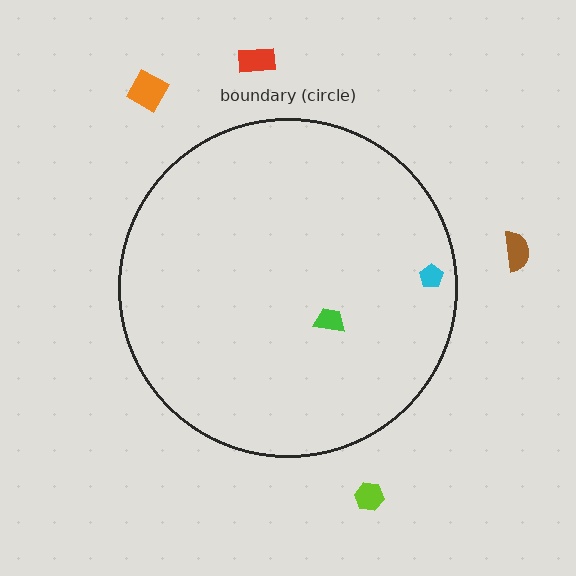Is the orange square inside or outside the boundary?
Outside.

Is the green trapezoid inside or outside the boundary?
Inside.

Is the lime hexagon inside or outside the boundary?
Outside.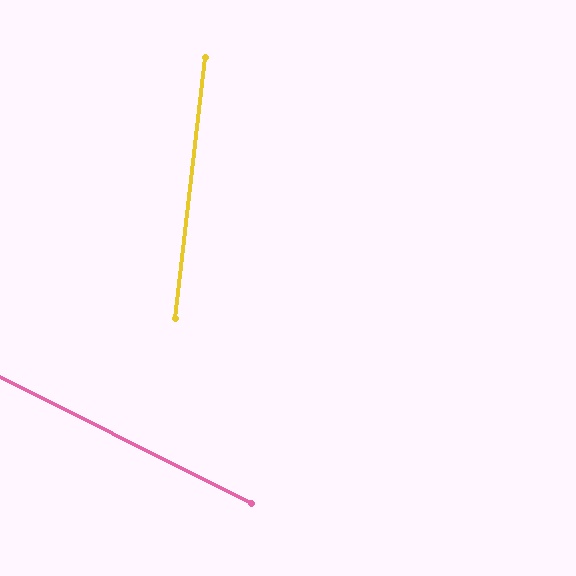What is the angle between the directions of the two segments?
Approximately 70 degrees.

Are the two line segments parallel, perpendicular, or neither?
Neither parallel nor perpendicular — they differ by about 70°.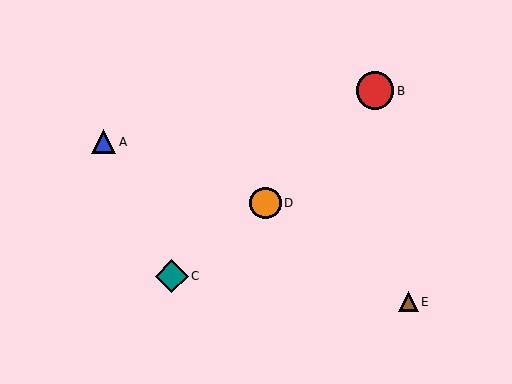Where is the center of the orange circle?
The center of the orange circle is at (266, 203).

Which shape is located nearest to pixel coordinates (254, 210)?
The orange circle (labeled D) at (266, 203) is nearest to that location.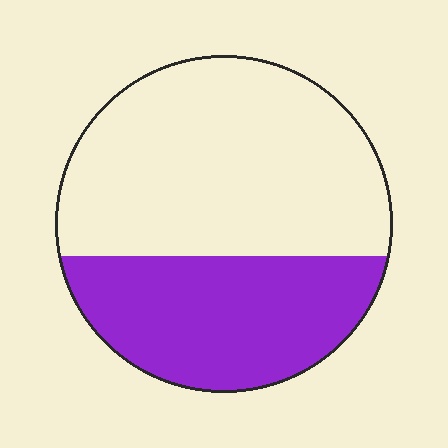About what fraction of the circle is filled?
About three eighths (3/8).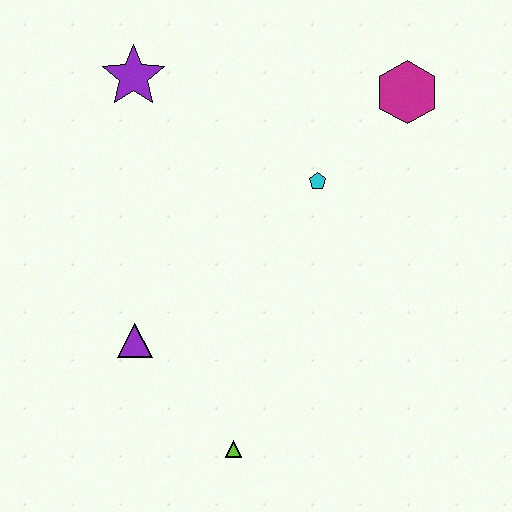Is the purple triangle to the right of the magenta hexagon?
No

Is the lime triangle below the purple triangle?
Yes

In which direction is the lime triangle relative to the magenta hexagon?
The lime triangle is below the magenta hexagon.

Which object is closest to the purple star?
The cyan pentagon is closest to the purple star.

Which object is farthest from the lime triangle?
The magenta hexagon is farthest from the lime triangle.